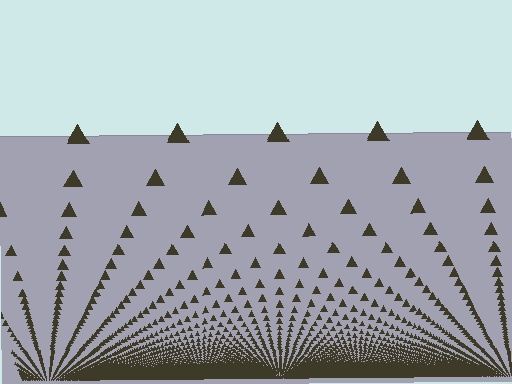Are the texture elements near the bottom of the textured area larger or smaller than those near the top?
Smaller. The gradient is inverted — elements near the bottom are smaller and denser.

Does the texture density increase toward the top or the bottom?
Density increases toward the bottom.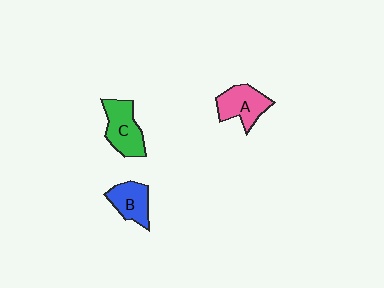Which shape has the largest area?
Shape C (green).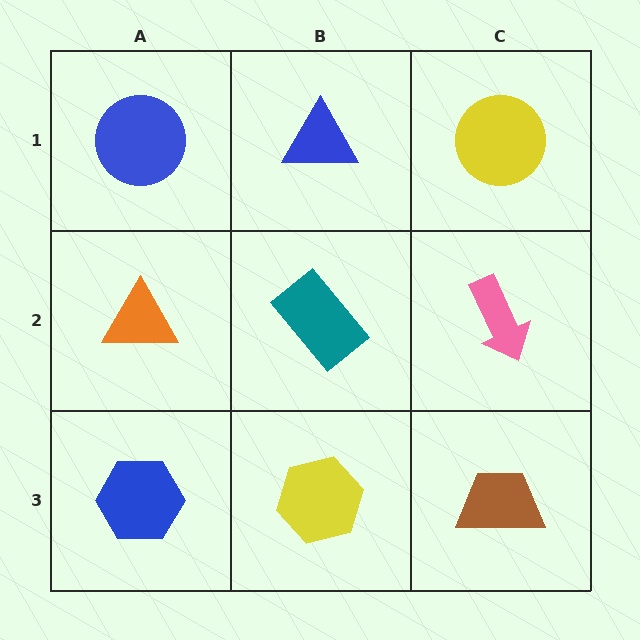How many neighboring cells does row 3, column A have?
2.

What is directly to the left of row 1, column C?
A blue triangle.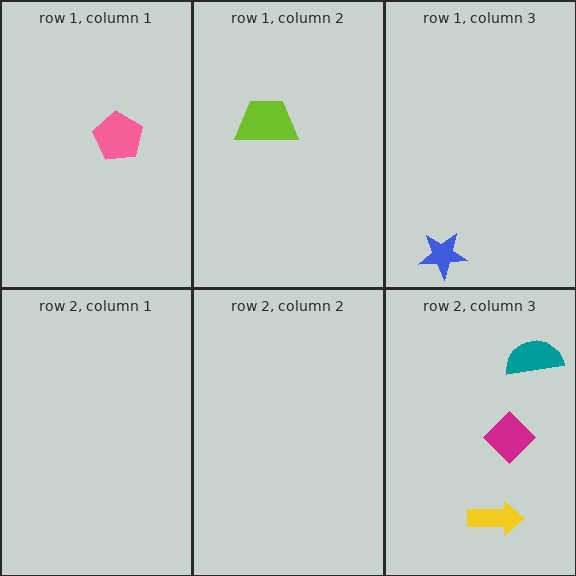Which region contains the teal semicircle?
The row 2, column 3 region.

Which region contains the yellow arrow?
The row 2, column 3 region.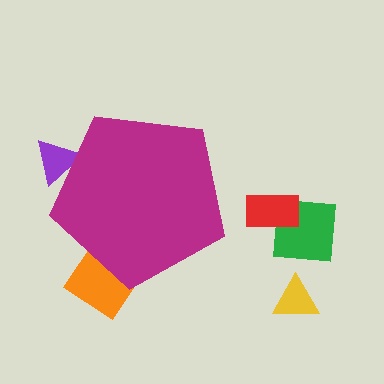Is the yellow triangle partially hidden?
No, the yellow triangle is fully visible.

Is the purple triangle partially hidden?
Yes, the purple triangle is partially hidden behind the magenta pentagon.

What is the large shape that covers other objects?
A magenta pentagon.